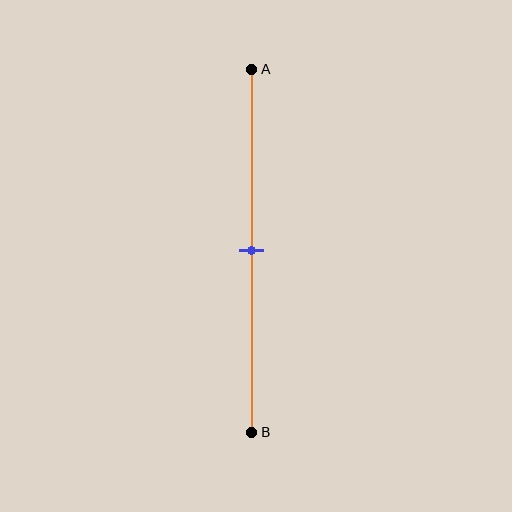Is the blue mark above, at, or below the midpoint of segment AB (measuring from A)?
The blue mark is approximately at the midpoint of segment AB.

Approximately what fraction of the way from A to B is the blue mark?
The blue mark is approximately 50% of the way from A to B.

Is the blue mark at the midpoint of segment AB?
Yes, the mark is approximately at the midpoint.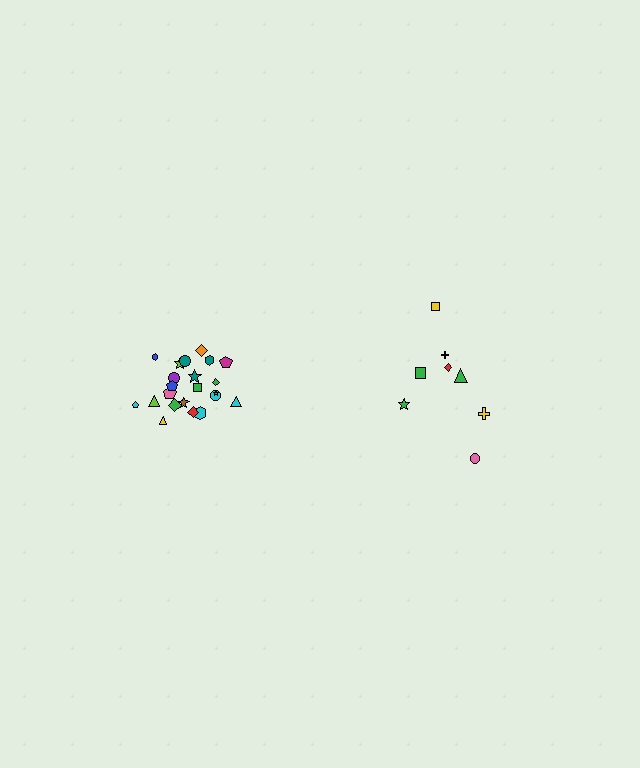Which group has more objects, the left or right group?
The left group.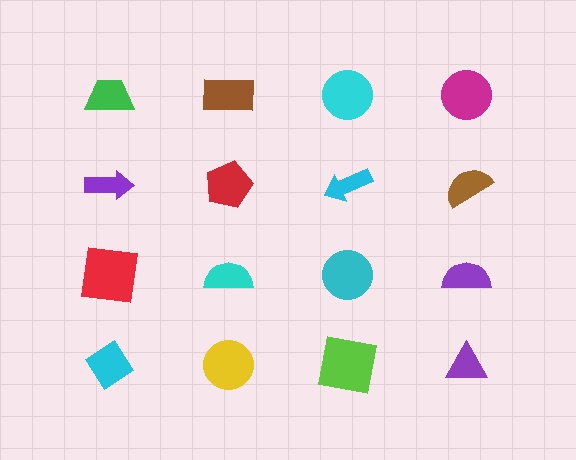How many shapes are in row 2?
4 shapes.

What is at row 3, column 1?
A red square.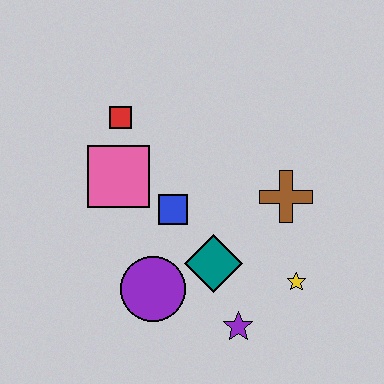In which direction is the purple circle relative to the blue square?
The purple circle is below the blue square.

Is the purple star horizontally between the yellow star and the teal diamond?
Yes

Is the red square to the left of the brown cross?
Yes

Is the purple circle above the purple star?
Yes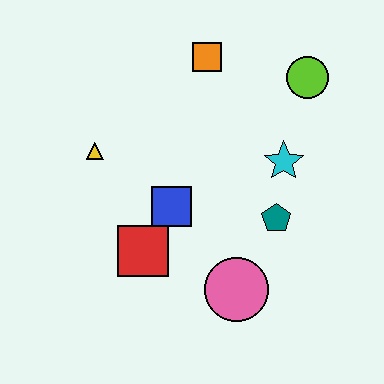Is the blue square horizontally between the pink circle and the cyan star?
No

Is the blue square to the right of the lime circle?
No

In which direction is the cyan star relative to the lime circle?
The cyan star is below the lime circle.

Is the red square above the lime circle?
No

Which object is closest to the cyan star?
The teal pentagon is closest to the cyan star.